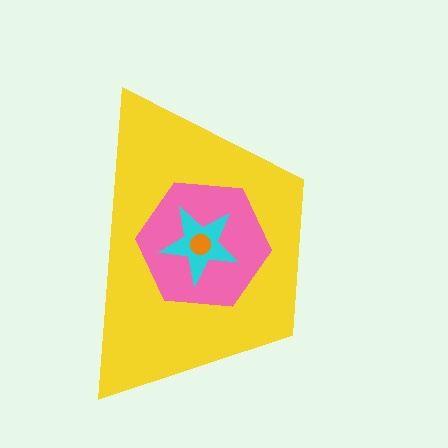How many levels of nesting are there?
4.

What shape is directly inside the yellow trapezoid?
The pink hexagon.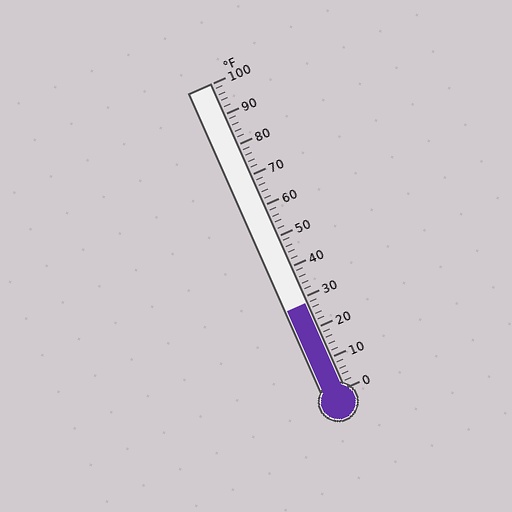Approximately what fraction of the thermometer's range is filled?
The thermometer is filled to approximately 30% of its range.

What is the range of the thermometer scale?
The thermometer scale ranges from 0°F to 100°F.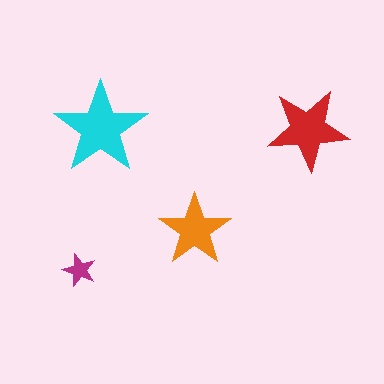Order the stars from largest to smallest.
the cyan one, the red one, the orange one, the magenta one.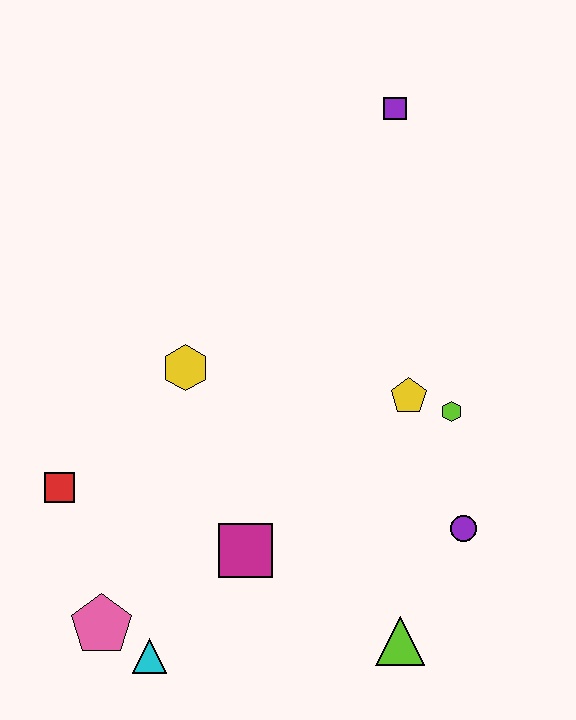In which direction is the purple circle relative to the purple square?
The purple circle is below the purple square.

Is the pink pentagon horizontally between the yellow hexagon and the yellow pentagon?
No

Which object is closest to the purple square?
The yellow pentagon is closest to the purple square.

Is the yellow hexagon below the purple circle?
No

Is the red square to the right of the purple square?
No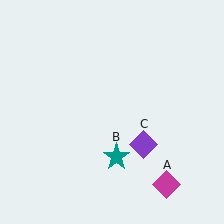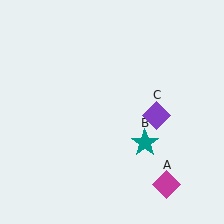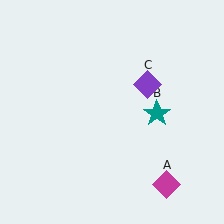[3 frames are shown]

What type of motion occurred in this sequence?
The teal star (object B), purple diamond (object C) rotated counterclockwise around the center of the scene.